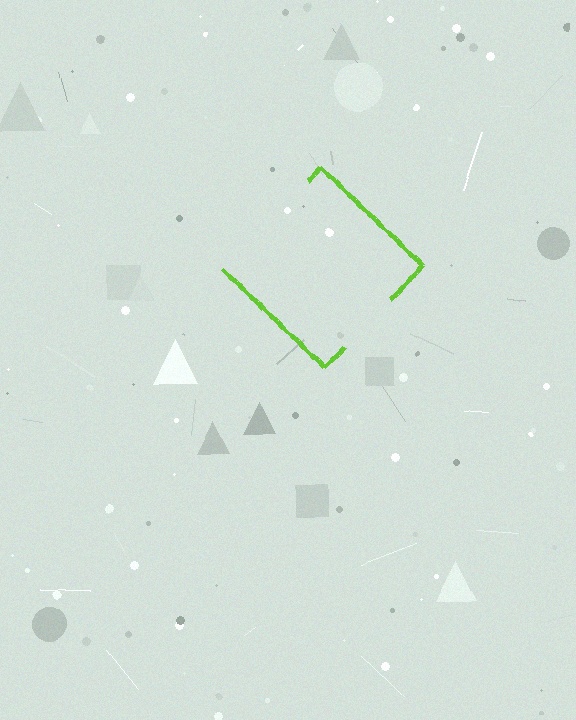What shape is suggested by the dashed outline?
The dashed outline suggests a diamond.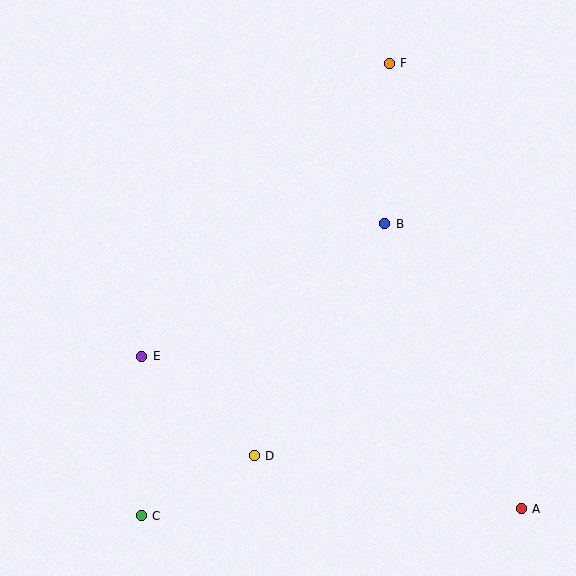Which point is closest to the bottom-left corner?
Point C is closest to the bottom-left corner.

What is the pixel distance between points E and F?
The distance between E and F is 383 pixels.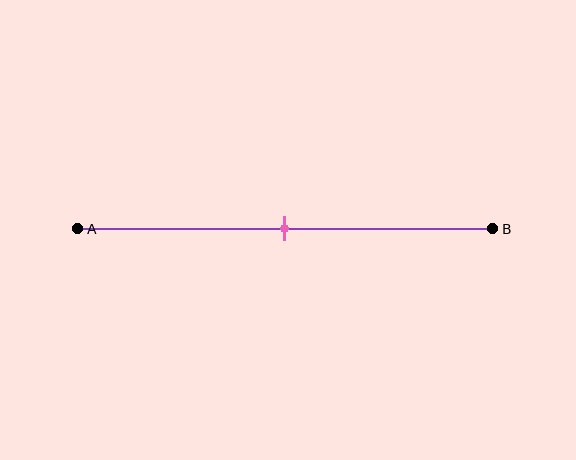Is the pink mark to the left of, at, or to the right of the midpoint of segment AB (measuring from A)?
The pink mark is approximately at the midpoint of segment AB.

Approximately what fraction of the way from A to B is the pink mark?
The pink mark is approximately 50% of the way from A to B.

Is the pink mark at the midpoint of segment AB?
Yes, the mark is approximately at the midpoint.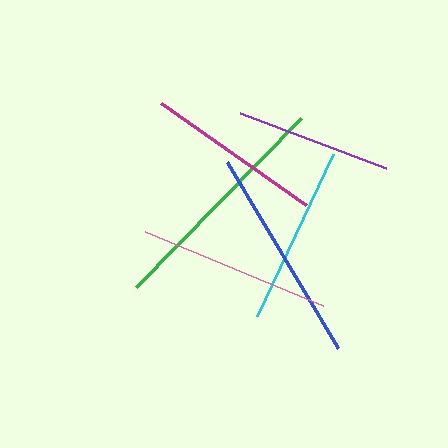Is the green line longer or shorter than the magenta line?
The green line is longer than the magenta line.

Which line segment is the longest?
The green line is the longest at approximately 236 pixels.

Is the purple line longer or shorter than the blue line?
The blue line is longer than the purple line.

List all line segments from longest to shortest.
From longest to shortest: green, blue, pink, cyan, magenta, purple.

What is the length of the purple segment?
The purple segment is approximately 156 pixels long.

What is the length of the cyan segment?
The cyan segment is approximately 179 pixels long.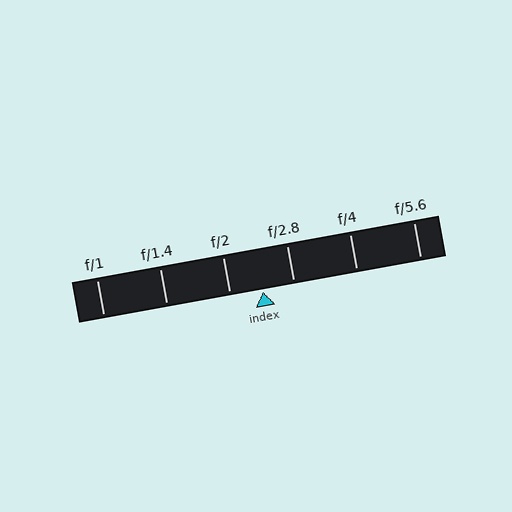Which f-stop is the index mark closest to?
The index mark is closest to f/2.8.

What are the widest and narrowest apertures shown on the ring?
The widest aperture shown is f/1 and the narrowest is f/5.6.